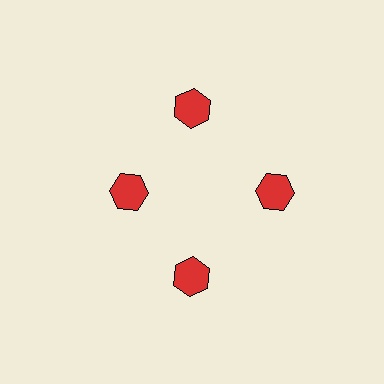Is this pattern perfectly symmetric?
No. The 4 red hexagons are arranged in a ring, but one element near the 9 o'clock position is pulled inward toward the center, breaking the 4-fold rotational symmetry.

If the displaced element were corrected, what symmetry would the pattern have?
It would have 4-fold rotational symmetry — the pattern would map onto itself every 90 degrees.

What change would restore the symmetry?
The symmetry would be restored by moving it outward, back onto the ring so that all 4 hexagons sit at equal angles and equal distance from the center.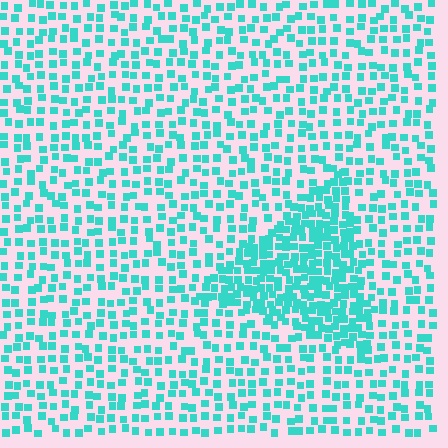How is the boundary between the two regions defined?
The boundary is defined by a change in element density (approximately 2.1x ratio). All elements are the same color, size, and shape.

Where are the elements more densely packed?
The elements are more densely packed inside the triangle boundary.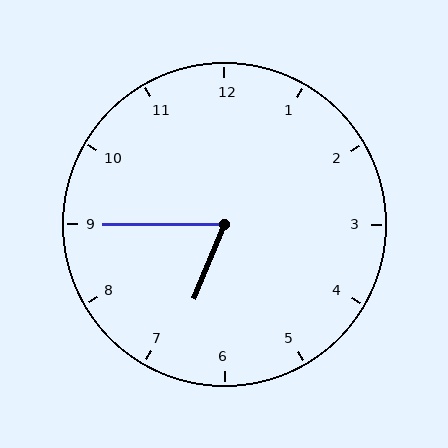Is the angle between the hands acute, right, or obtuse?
It is acute.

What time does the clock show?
6:45.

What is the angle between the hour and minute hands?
Approximately 68 degrees.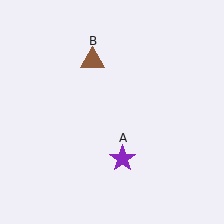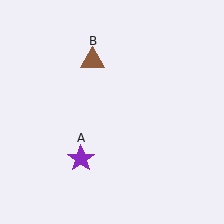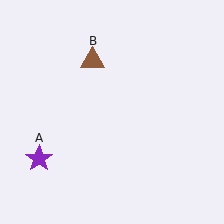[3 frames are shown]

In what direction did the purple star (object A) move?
The purple star (object A) moved left.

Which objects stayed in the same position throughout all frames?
Brown triangle (object B) remained stationary.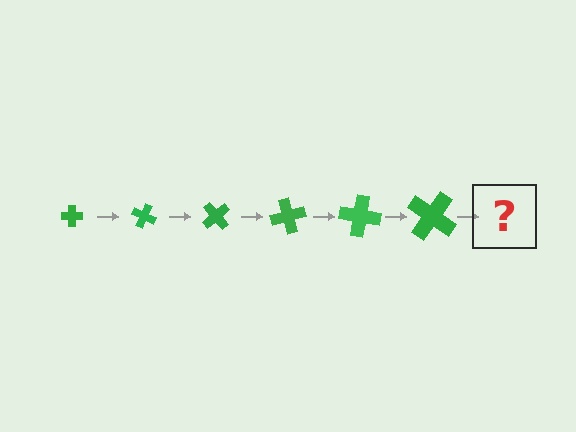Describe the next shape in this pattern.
It should be a cross, larger than the previous one and rotated 150 degrees from the start.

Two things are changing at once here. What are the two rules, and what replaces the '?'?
The two rules are that the cross grows larger each step and it rotates 25 degrees each step. The '?' should be a cross, larger than the previous one and rotated 150 degrees from the start.